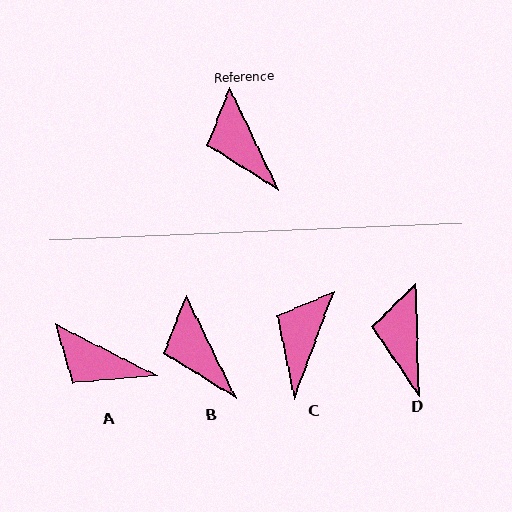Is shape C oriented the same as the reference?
No, it is off by about 46 degrees.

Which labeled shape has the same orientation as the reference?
B.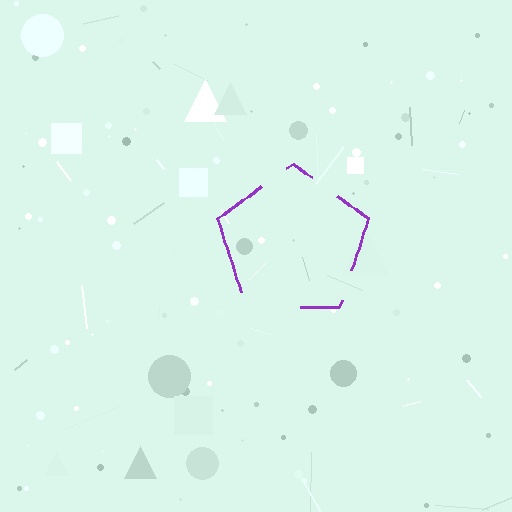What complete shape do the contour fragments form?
The contour fragments form a pentagon.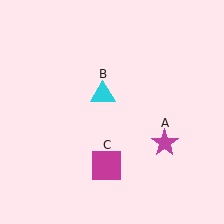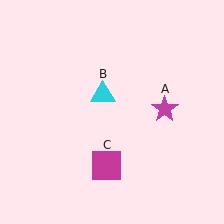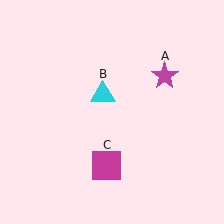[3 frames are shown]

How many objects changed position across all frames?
1 object changed position: magenta star (object A).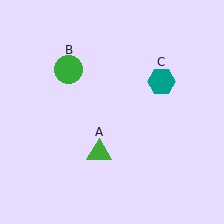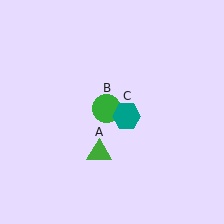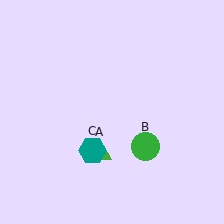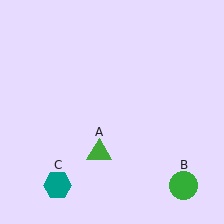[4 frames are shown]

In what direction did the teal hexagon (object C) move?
The teal hexagon (object C) moved down and to the left.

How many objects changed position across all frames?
2 objects changed position: green circle (object B), teal hexagon (object C).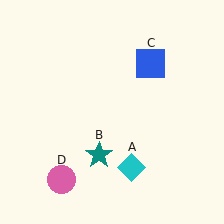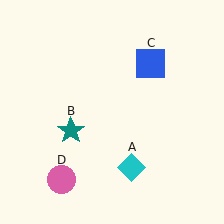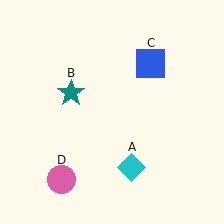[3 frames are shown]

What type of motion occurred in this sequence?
The teal star (object B) rotated clockwise around the center of the scene.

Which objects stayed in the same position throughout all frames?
Cyan diamond (object A) and blue square (object C) and pink circle (object D) remained stationary.